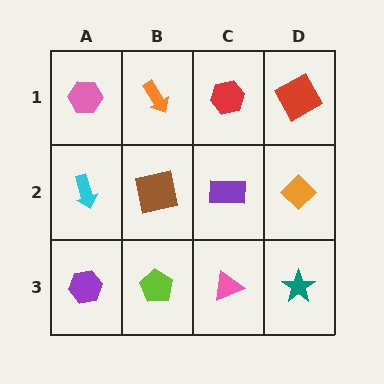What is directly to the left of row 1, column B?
A pink hexagon.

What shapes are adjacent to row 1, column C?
A purple rectangle (row 2, column C), an orange arrow (row 1, column B), a red square (row 1, column D).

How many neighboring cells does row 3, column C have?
3.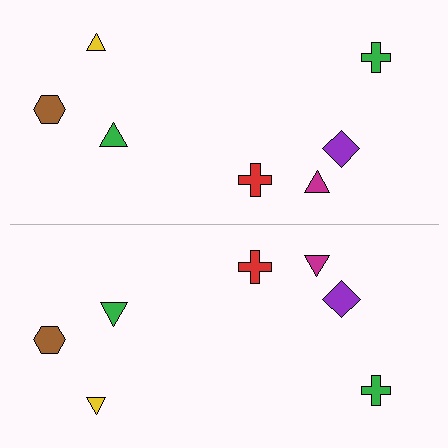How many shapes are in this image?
There are 14 shapes in this image.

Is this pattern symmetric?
Yes, this pattern has bilateral (reflection) symmetry.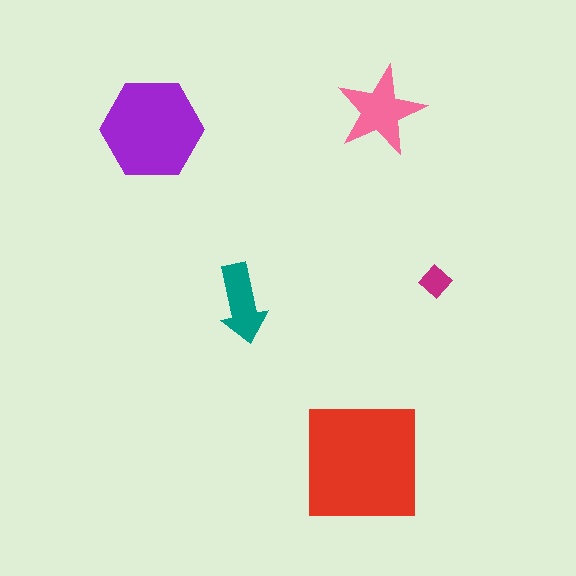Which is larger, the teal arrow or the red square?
The red square.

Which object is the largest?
The red square.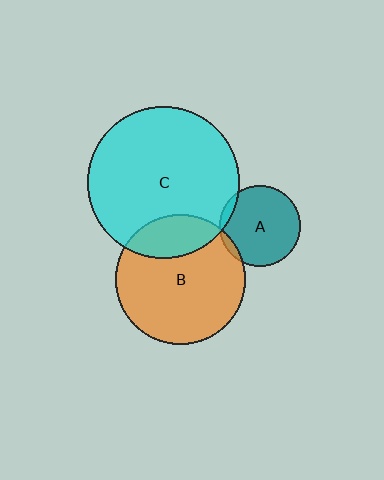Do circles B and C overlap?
Yes.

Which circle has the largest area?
Circle C (cyan).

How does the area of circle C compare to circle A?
Approximately 3.5 times.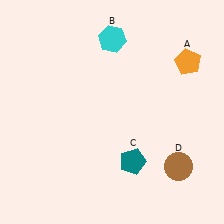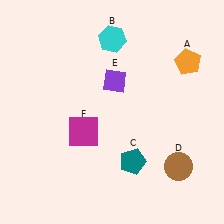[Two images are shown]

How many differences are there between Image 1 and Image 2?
There are 2 differences between the two images.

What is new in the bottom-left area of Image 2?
A magenta square (F) was added in the bottom-left area of Image 2.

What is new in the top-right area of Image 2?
A purple diamond (E) was added in the top-right area of Image 2.